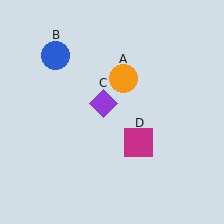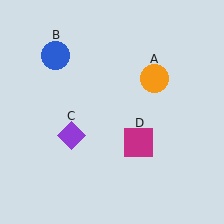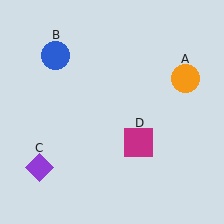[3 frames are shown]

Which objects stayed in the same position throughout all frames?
Blue circle (object B) and magenta square (object D) remained stationary.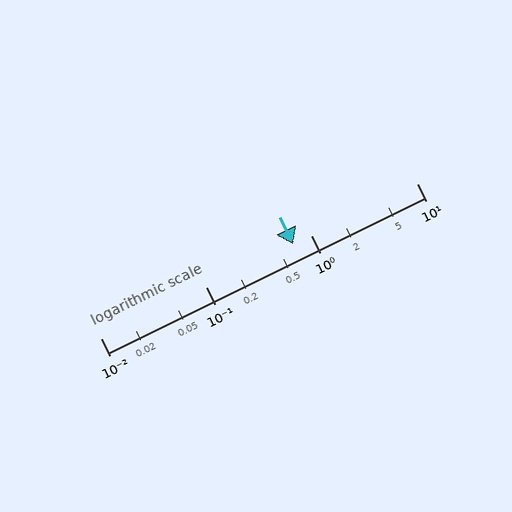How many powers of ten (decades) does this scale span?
The scale spans 3 decades, from 0.01 to 10.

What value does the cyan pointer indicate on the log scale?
The pointer indicates approximately 0.67.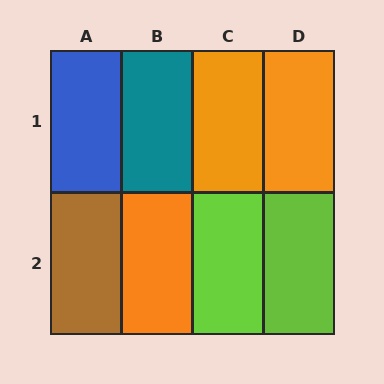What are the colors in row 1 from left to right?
Blue, teal, orange, orange.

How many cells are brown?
1 cell is brown.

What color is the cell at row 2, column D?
Lime.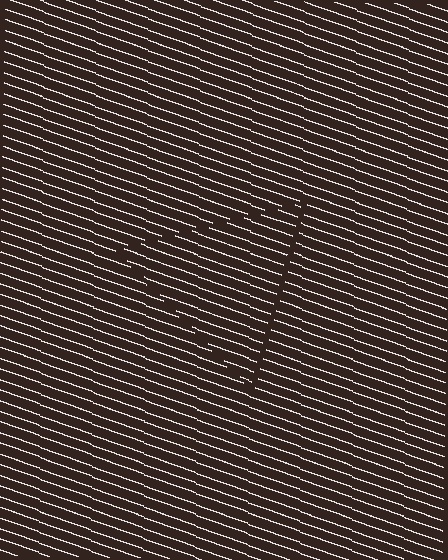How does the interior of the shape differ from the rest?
The interior of the shape contains the same grating, shifted by half a period — the contour is defined by the phase discontinuity where line-ends from the inner and outer gratings abut.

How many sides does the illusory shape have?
3 sides — the line-ends trace a triangle.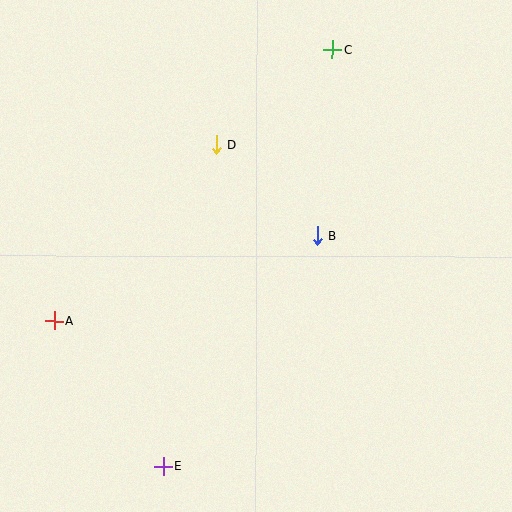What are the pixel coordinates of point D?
Point D is at (216, 144).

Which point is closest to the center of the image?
Point B at (317, 236) is closest to the center.